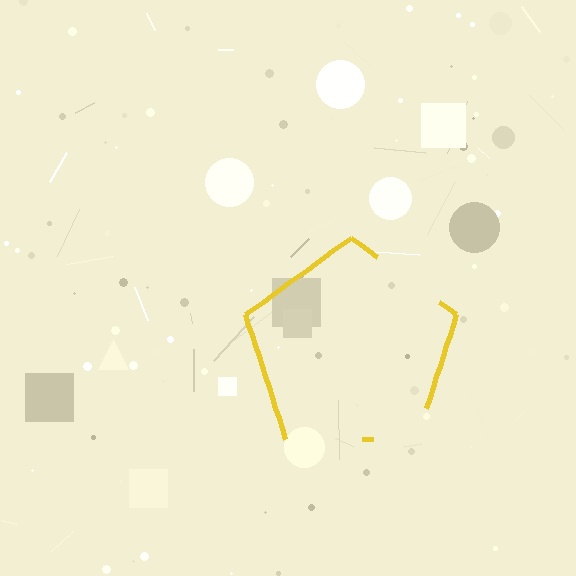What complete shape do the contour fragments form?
The contour fragments form a pentagon.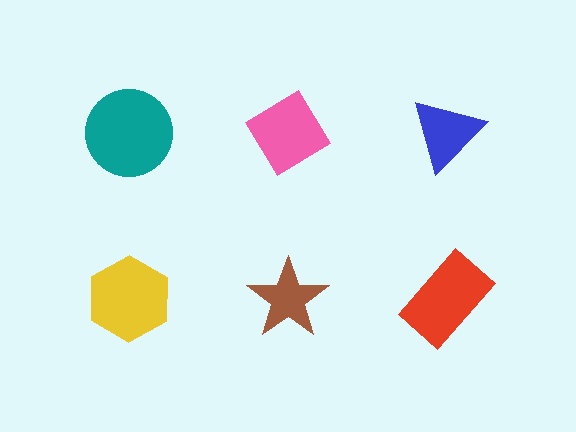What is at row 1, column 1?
A teal circle.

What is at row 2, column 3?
A red rectangle.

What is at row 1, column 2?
A pink diamond.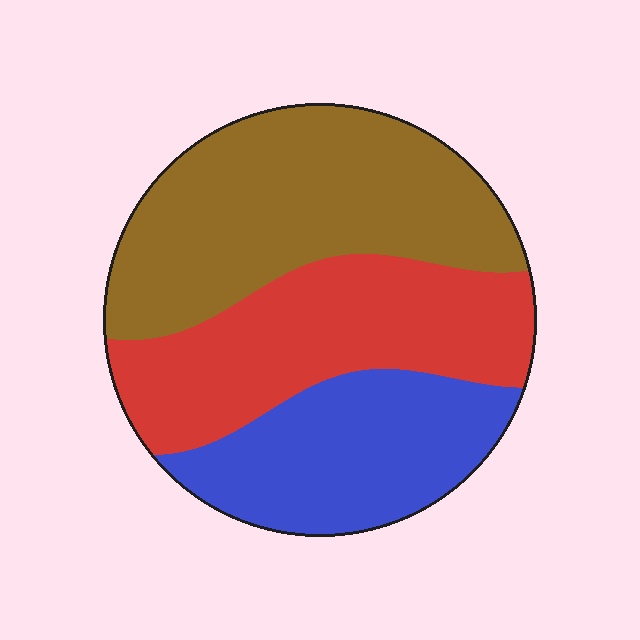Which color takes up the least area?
Blue, at roughly 25%.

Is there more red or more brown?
Brown.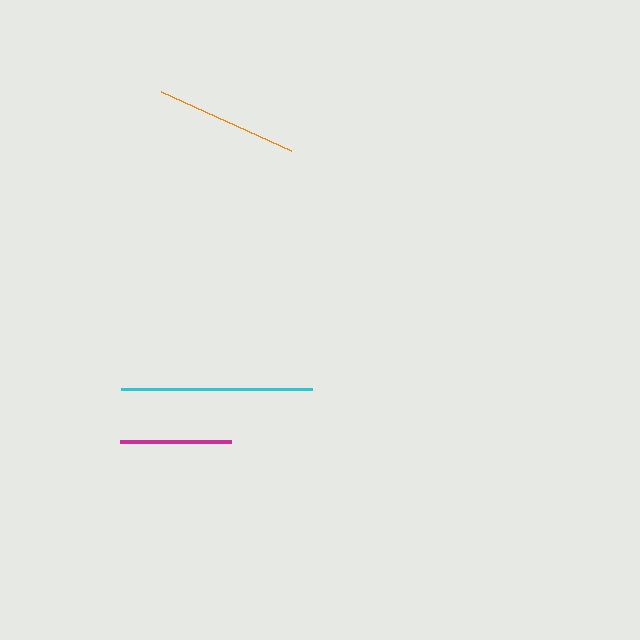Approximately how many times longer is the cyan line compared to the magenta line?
The cyan line is approximately 1.7 times the length of the magenta line.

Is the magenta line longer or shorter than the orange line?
The orange line is longer than the magenta line.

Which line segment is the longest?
The cyan line is the longest at approximately 192 pixels.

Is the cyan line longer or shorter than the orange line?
The cyan line is longer than the orange line.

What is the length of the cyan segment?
The cyan segment is approximately 192 pixels long.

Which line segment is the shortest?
The magenta line is the shortest at approximately 111 pixels.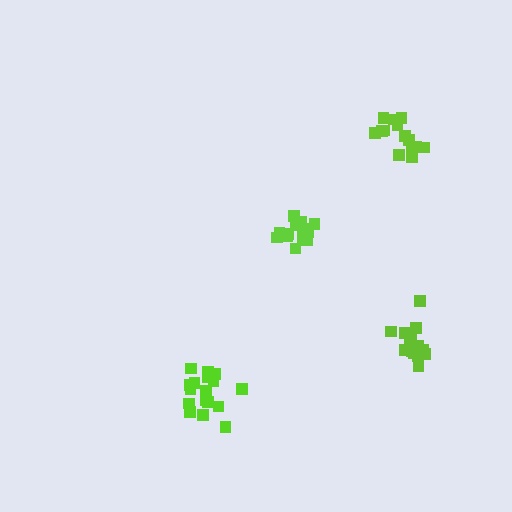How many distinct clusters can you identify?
There are 4 distinct clusters.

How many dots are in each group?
Group 1: 14 dots, Group 2: 16 dots, Group 3: 18 dots, Group 4: 16 dots (64 total).